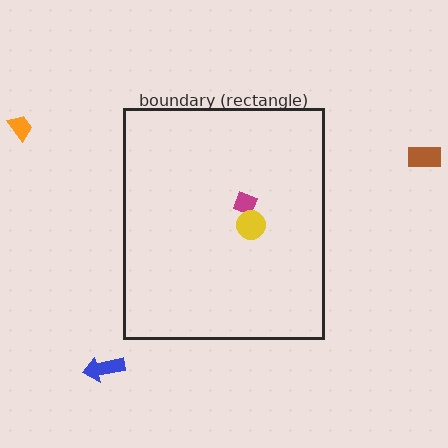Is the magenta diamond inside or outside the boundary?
Inside.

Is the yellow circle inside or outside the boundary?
Inside.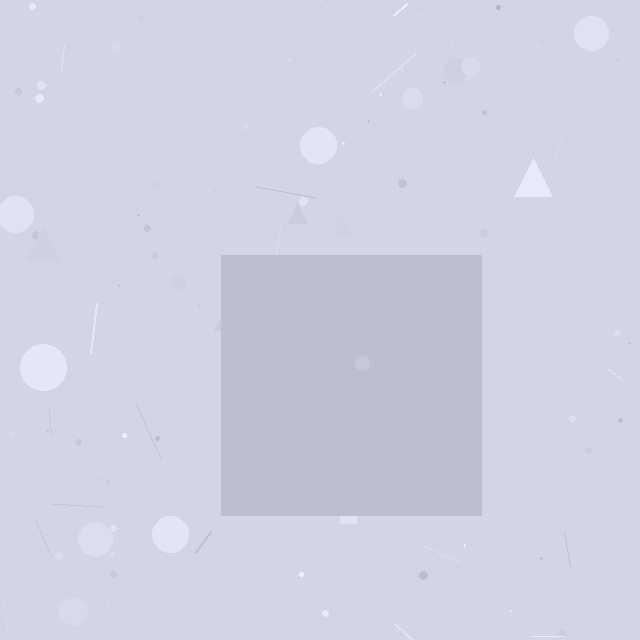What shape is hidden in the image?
A square is hidden in the image.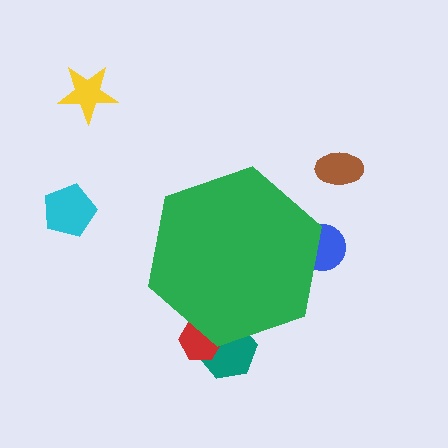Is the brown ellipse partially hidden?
No, the brown ellipse is fully visible.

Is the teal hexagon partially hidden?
Yes, the teal hexagon is partially hidden behind the green hexagon.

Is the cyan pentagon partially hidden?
No, the cyan pentagon is fully visible.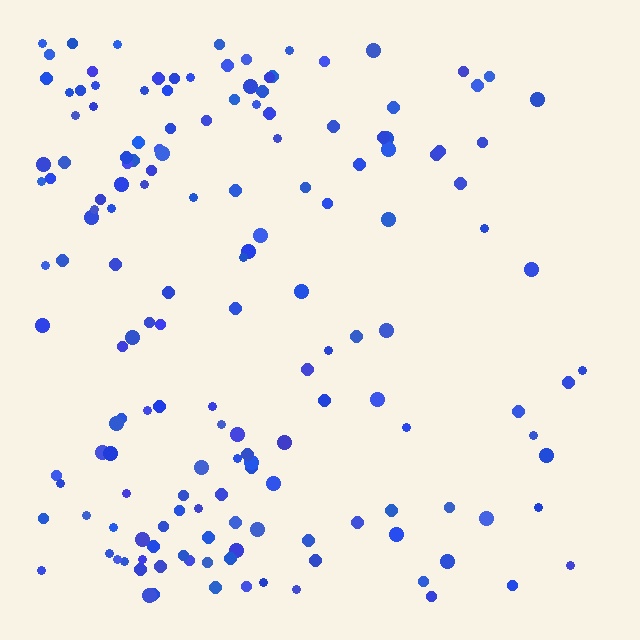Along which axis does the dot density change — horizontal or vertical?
Horizontal.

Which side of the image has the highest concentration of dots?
The left.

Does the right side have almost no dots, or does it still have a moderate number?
Still a moderate number, just noticeably fewer than the left.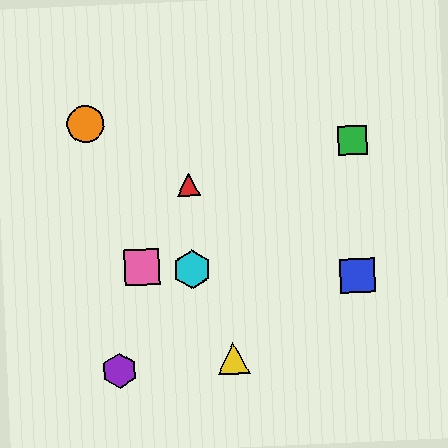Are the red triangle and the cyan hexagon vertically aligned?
Yes, both are at x≈188.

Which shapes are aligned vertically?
The red triangle, the cyan hexagon are aligned vertically.